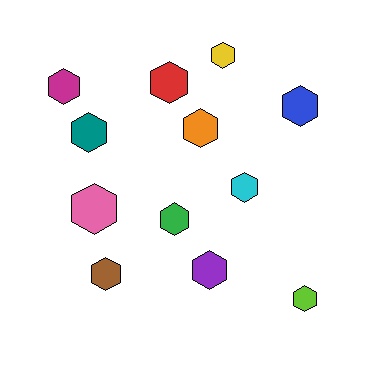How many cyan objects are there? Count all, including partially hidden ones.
There is 1 cyan object.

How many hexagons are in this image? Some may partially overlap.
There are 12 hexagons.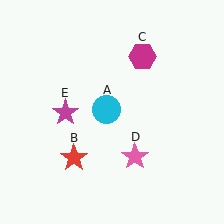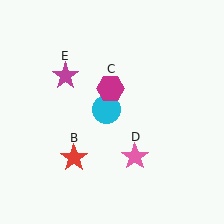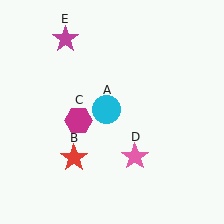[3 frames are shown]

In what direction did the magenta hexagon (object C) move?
The magenta hexagon (object C) moved down and to the left.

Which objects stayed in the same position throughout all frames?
Cyan circle (object A) and red star (object B) and pink star (object D) remained stationary.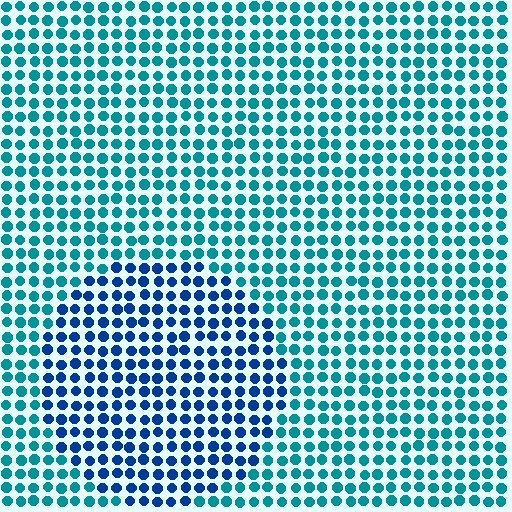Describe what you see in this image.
The image is filled with small teal elements in a uniform arrangement. A circle-shaped region is visible where the elements are tinted to a slightly different hue, forming a subtle color boundary.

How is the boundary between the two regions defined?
The boundary is defined purely by a slight shift in hue (about 35 degrees). Spacing, size, and orientation are identical on both sides.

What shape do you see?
I see a circle.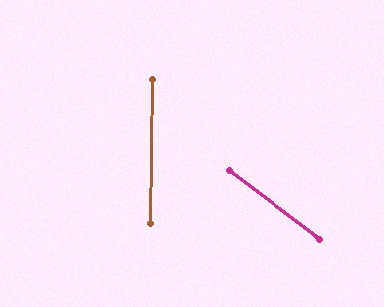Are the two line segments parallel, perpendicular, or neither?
Neither parallel nor perpendicular — they differ by about 54°.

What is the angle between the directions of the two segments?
Approximately 54 degrees.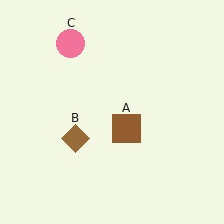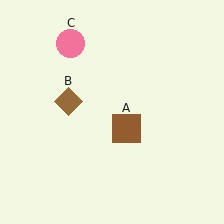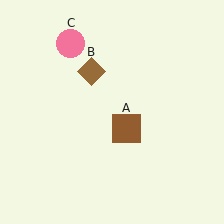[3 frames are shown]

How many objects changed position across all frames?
1 object changed position: brown diamond (object B).